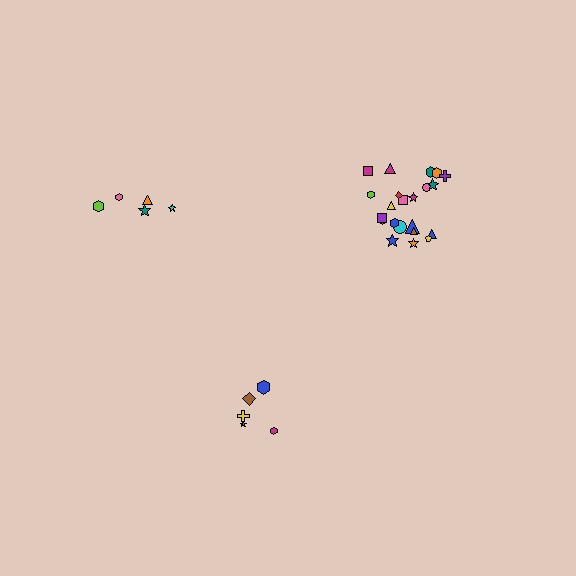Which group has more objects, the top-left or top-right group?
The top-right group.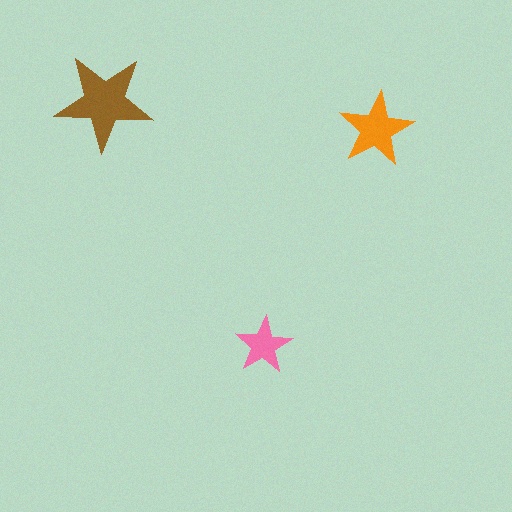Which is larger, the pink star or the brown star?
The brown one.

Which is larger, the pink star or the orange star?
The orange one.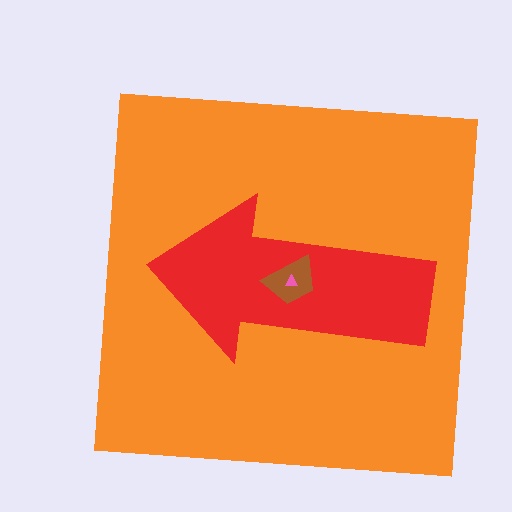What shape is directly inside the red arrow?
The brown trapezoid.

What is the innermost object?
The pink triangle.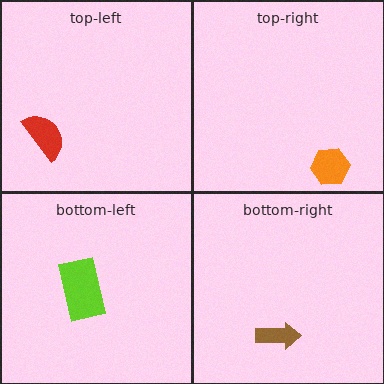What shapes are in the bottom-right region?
The brown arrow.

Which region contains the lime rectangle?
The bottom-left region.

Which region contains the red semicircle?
The top-left region.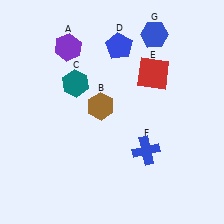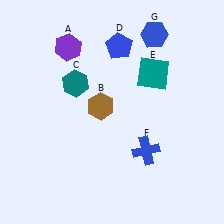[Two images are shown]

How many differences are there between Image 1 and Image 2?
There is 1 difference between the two images.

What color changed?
The square (E) changed from red in Image 1 to teal in Image 2.